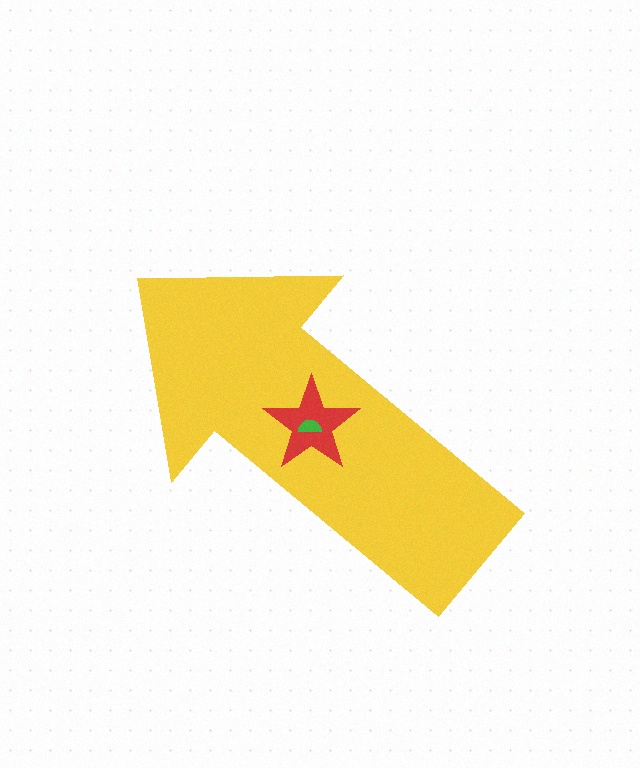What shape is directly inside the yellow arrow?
The red star.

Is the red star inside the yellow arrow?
Yes.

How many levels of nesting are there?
3.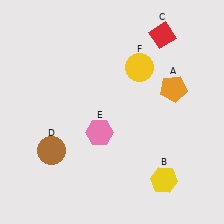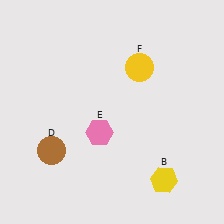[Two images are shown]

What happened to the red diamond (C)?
The red diamond (C) was removed in Image 2. It was in the top-right area of Image 1.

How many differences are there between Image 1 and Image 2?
There are 2 differences between the two images.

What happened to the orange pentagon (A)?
The orange pentagon (A) was removed in Image 2. It was in the top-right area of Image 1.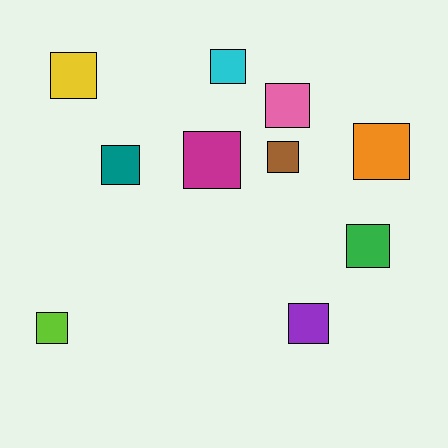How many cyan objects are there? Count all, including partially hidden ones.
There is 1 cyan object.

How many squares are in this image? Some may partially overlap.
There are 10 squares.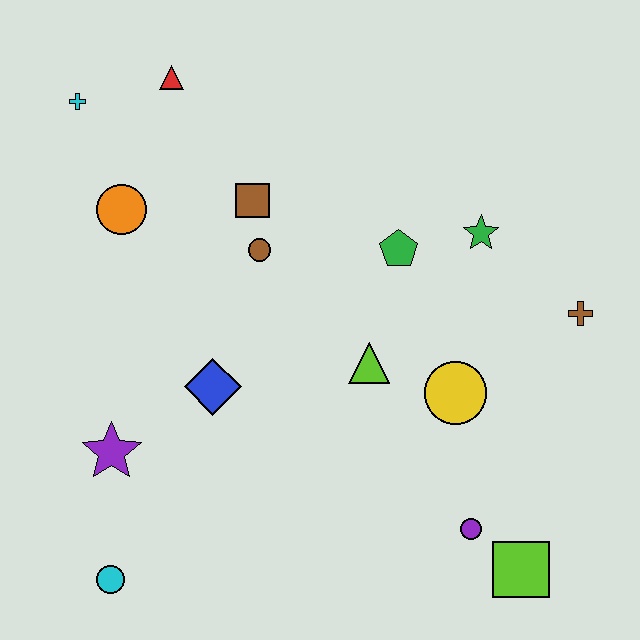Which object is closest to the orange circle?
The cyan cross is closest to the orange circle.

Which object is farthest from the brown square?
The lime square is farthest from the brown square.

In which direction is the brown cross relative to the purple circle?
The brown cross is above the purple circle.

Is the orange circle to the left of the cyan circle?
No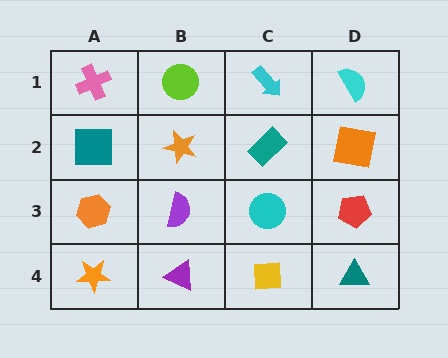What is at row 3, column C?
A cyan circle.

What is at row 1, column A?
A pink cross.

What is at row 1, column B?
A lime circle.